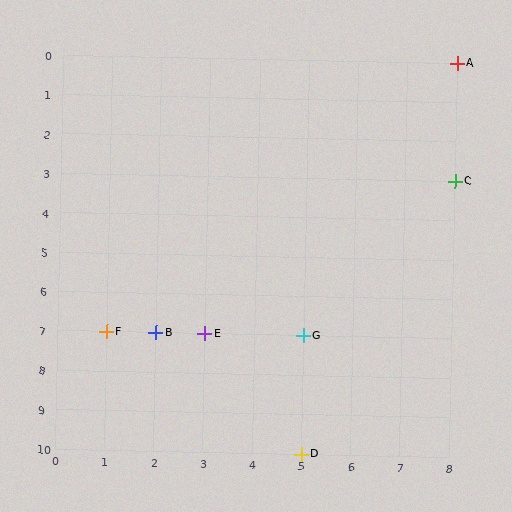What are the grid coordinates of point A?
Point A is at grid coordinates (8, 0).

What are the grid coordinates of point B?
Point B is at grid coordinates (2, 7).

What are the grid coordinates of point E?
Point E is at grid coordinates (3, 7).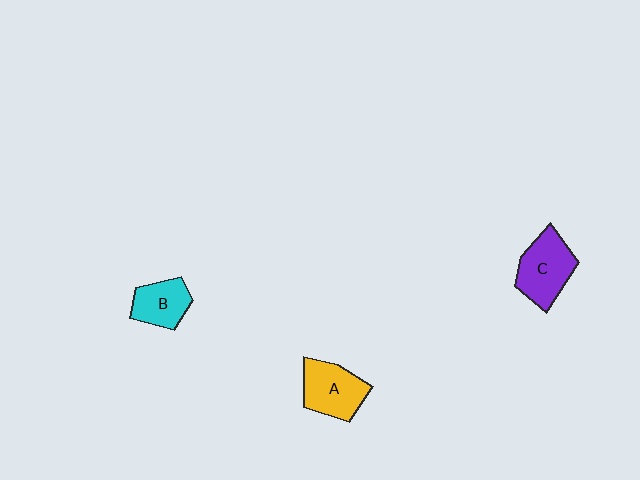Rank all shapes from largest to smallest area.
From largest to smallest: C (purple), A (yellow), B (cyan).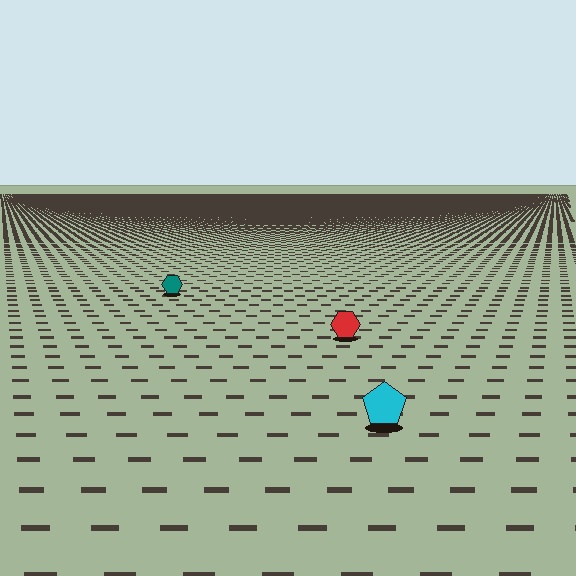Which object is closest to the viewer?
The cyan pentagon is closest. The texture marks near it are larger and more spread out.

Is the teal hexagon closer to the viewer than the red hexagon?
No. The red hexagon is closer — you can tell from the texture gradient: the ground texture is coarser near it.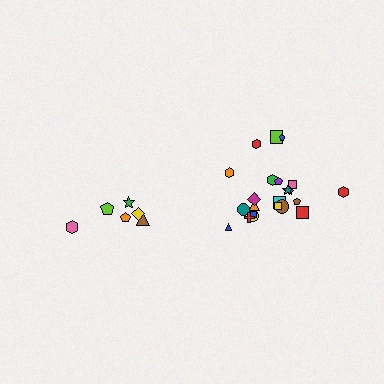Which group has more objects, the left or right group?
The right group.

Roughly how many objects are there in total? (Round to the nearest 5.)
Roughly 30 objects in total.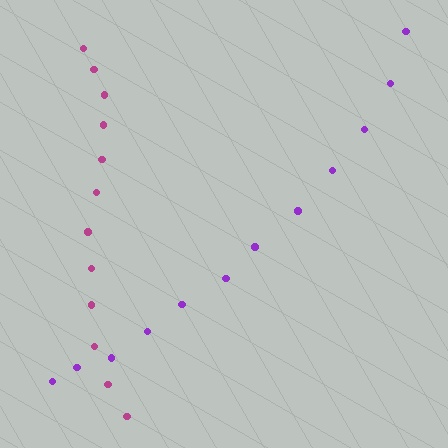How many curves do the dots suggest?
There are 2 distinct paths.